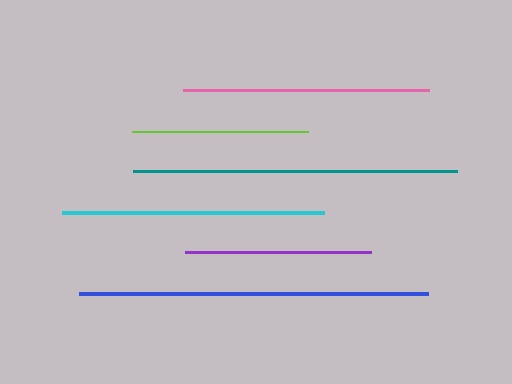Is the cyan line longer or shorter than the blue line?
The blue line is longer than the cyan line.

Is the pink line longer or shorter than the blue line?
The blue line is longer than the pink line.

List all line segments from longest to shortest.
From longest to shortest: blue, teal, cyan, pink, purple, lime.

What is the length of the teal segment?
The teal segment is approximately 324 pixels long.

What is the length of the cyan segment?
The cyan segment is approximately 263 pixels long.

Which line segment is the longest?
The blue line is the longest at approximately 349 pixels.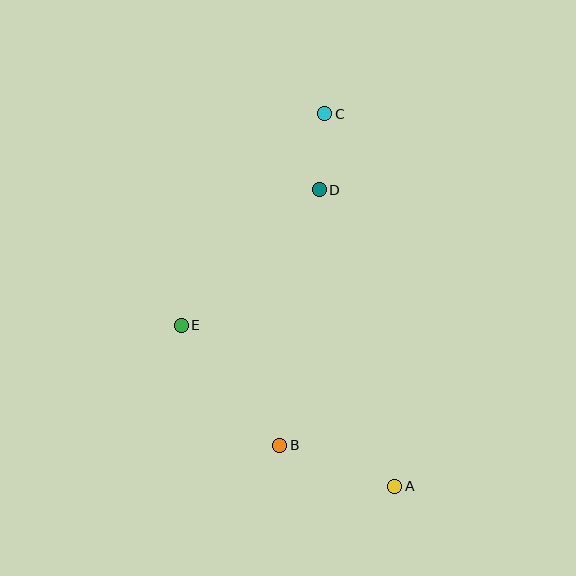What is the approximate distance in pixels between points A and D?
The distance between A and D is approximately 306 pixels.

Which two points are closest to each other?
Points C and D are closest to each other.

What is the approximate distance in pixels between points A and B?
The distance between A and B is approximately 122 pixels.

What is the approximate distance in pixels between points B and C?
The distance between B and C is approximately 335 pixels.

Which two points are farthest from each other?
Points A and C are farthest from each other.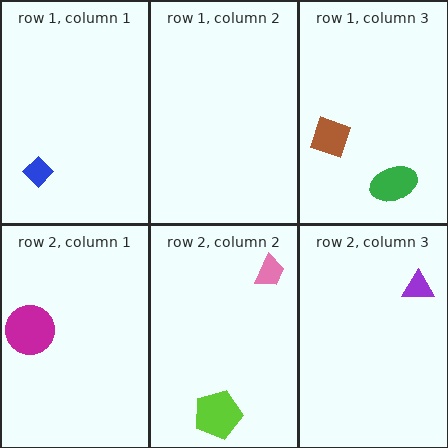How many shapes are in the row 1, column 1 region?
1.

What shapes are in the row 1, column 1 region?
The blue diamond.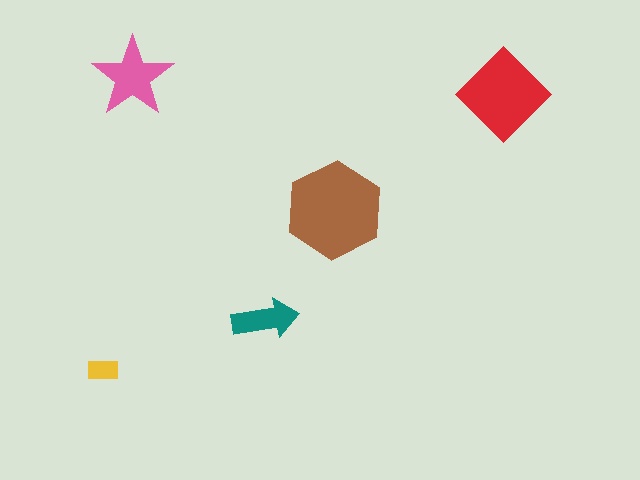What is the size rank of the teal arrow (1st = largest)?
4th.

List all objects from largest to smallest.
The brown hexagon, the red diamond, the pink star, the teal arrow, the yellow rectangle.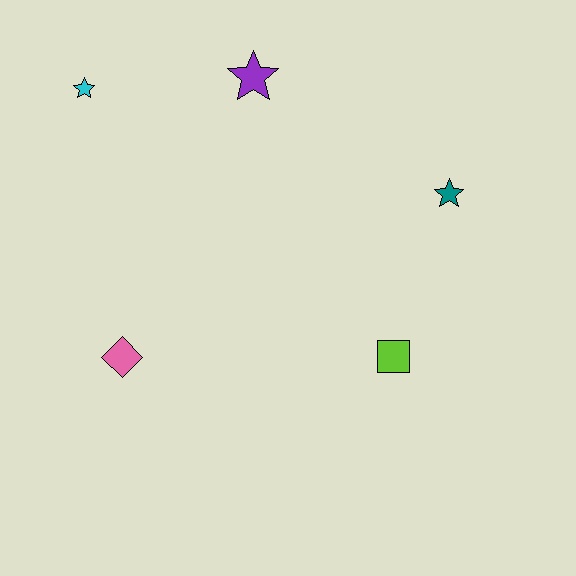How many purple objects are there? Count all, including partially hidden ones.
There is 1 purple object.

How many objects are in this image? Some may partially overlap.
There are 5 objects.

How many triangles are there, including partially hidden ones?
There are no triangles.